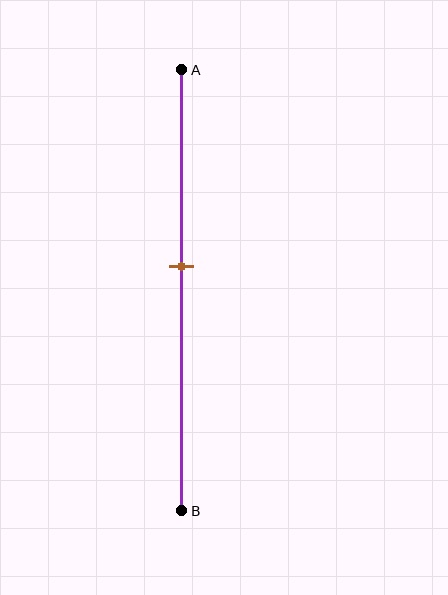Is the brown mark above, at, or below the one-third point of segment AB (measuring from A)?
The brown mark is below the one-third point of segment AB.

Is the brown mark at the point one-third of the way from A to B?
No, the mark is at about 45% from A, not at the 33% one-third point.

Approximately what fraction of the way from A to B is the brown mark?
The brown mark is approximately 45% of the way from A to B.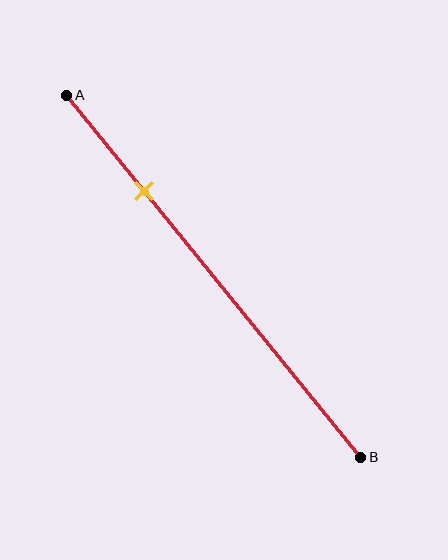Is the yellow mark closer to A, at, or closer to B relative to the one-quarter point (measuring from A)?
The yellow mark is approximately at the one-quarter point of segment AB.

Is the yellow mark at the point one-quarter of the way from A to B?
Yes, the mark is approximately at the one-quarter point.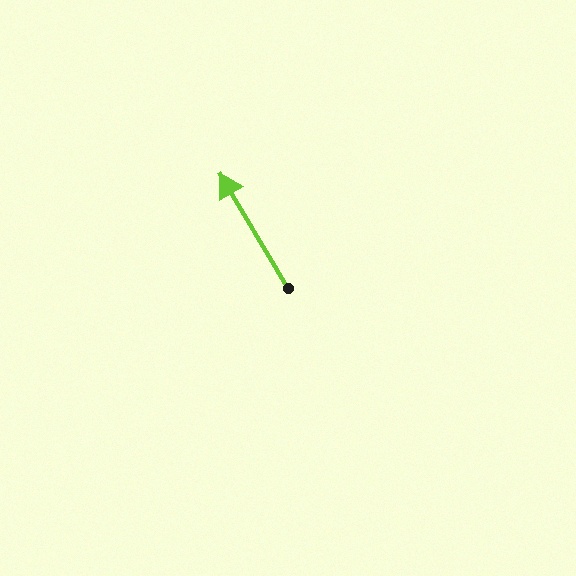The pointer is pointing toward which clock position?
Roughly 11 o'clock.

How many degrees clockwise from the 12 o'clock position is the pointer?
Approximately 329 degrees.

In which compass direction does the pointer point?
Northwest.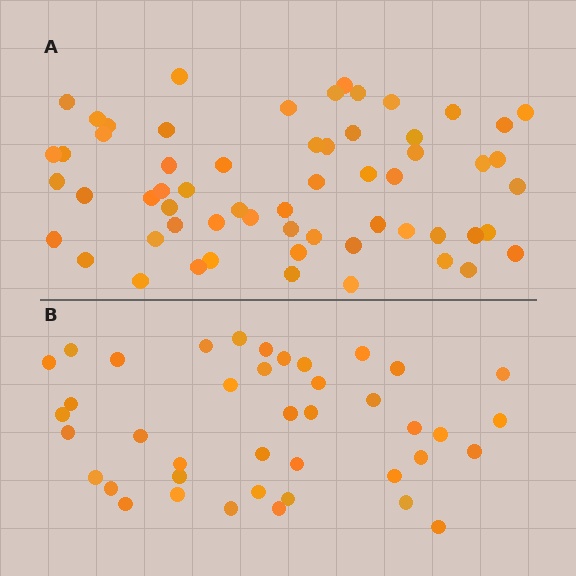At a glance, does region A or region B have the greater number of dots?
Region A (the top region) has more dots.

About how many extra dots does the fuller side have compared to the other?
Region A has approximately 20 more dots than region B.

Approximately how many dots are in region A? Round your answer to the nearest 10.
About 60 dots.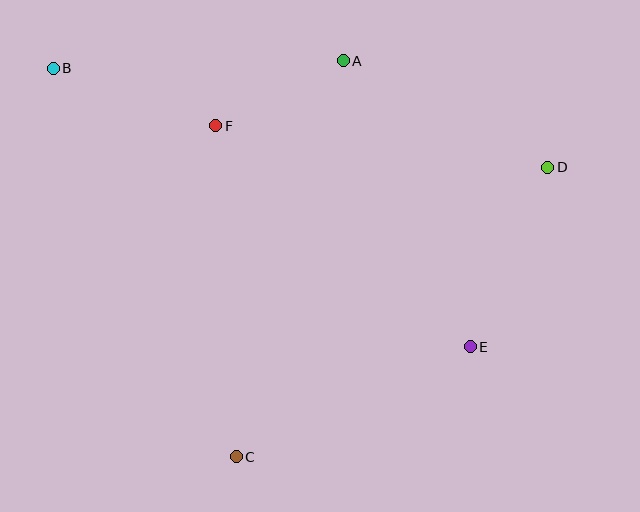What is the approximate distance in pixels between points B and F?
The distance between B and F is approximately 172 pixels.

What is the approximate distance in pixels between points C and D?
The distance between C and D is approximately 425 pixels.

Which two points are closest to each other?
Points A and F are closest to each other.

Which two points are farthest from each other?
Points B and D are farthest from each other.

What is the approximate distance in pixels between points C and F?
The distance between C and F is approximately 332 pixels.